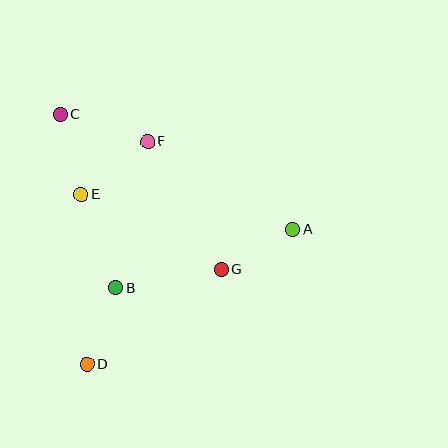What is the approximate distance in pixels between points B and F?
The distance between B and F is approximately 150 pixels.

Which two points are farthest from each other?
Points A and C are farthest from each other.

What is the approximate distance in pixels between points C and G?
The distance between C and G is approximately 223 pixels.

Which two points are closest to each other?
Points B and D are closest to each other.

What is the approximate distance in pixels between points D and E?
The distance between D and E is approximately 170 pixels.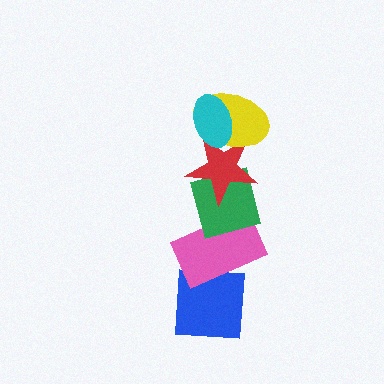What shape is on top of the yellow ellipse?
The cyan ellipse is on top of the yellow ellipse.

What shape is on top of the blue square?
The pink rectangle is on top of the blue square.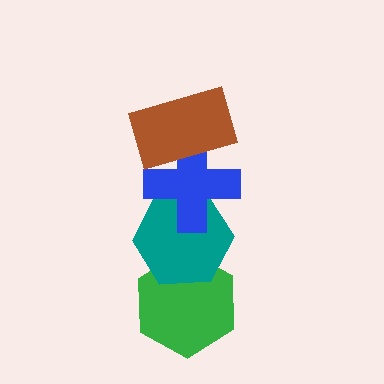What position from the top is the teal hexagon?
The teal hexagon is 3rd from the top.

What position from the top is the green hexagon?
The green hexagon is 4th from the top.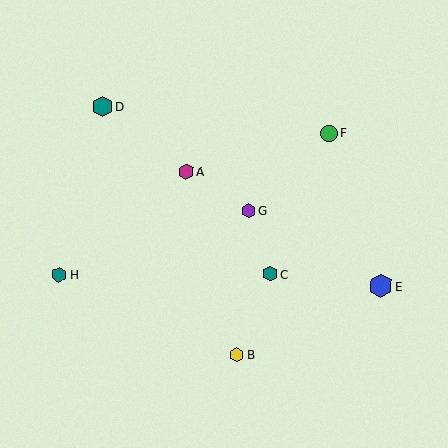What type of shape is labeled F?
Shape F is a green circle.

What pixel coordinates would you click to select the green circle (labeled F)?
Click at (329, 133) to select the green circle F.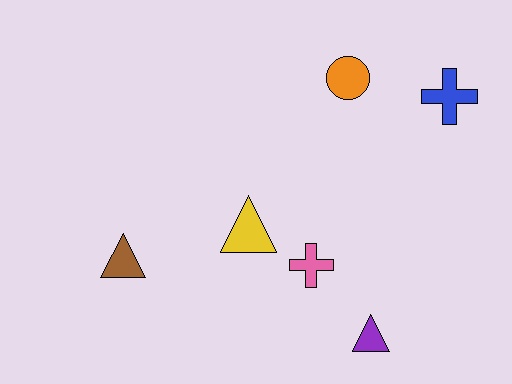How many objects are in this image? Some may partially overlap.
There are 6 objects.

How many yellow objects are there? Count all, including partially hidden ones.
There is 1 yellow object.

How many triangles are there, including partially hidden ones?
There are 3 triangles.